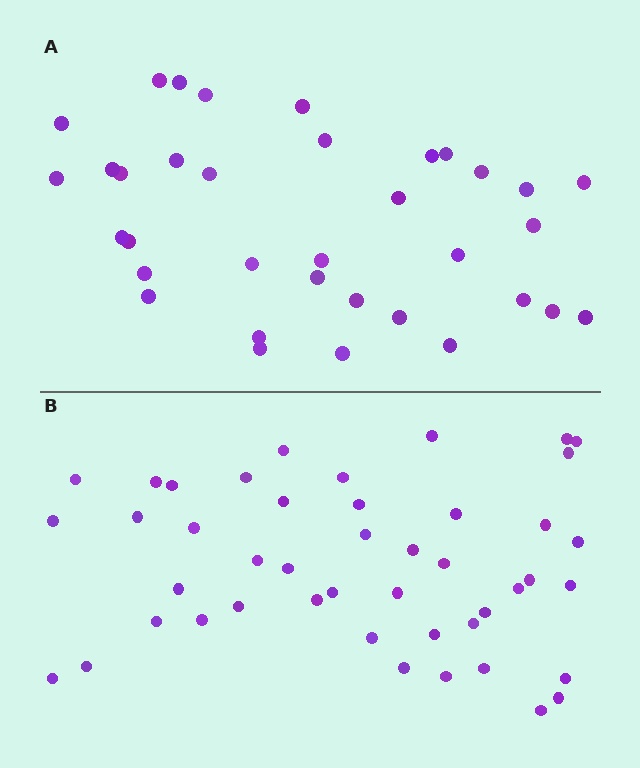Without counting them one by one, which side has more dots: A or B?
Region B (the bottom region) has more dots.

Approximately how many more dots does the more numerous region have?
Region B has roughly 10 or so more dots than region A.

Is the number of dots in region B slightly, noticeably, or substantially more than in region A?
Region B has noticeably more, but not dramatically so. The ratio is roughly 1.3 to 1.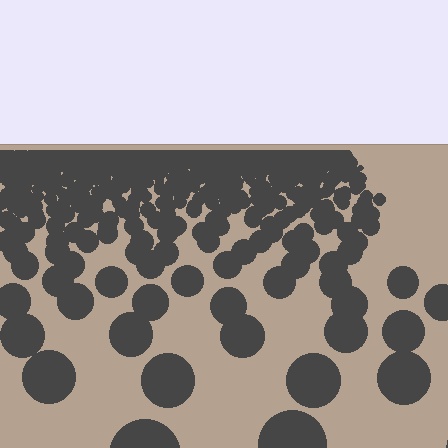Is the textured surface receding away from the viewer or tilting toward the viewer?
The surface is receding away from the viewer. Texture elements get smaller and denser toward the top.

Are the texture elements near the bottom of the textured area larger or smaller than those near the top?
Larger. Near the bottom, elements are closer to the viewer and appear at a bigger on-screen size.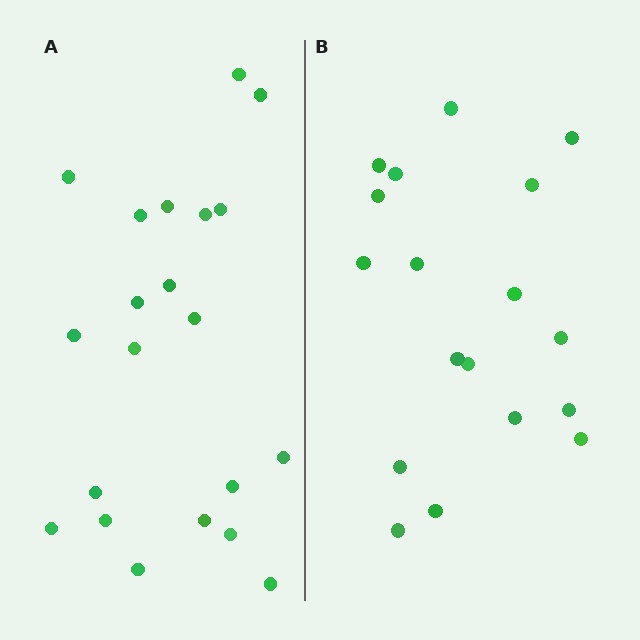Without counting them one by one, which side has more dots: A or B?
Region A (the left region) has more dots.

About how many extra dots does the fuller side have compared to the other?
Region A has just a few more — roughly 2 or 3 more dots than region B.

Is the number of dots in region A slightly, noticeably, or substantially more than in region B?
Region A has only slightly more — the two regions are fairly close. The ratio is roughly 1.2 to 1.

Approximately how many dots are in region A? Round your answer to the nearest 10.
About 20 dots. (The exact count is 21, which rounds to 20.)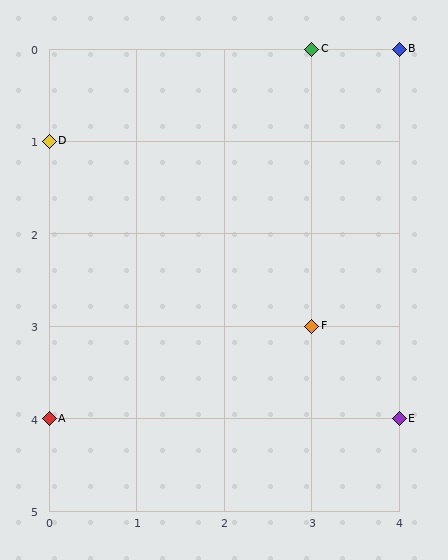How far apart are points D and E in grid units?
Points D and E are 4 columns and 3 rows apart (about 5.0 grid units diagonally).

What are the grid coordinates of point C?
Point C is at grid coordinates (3, 0).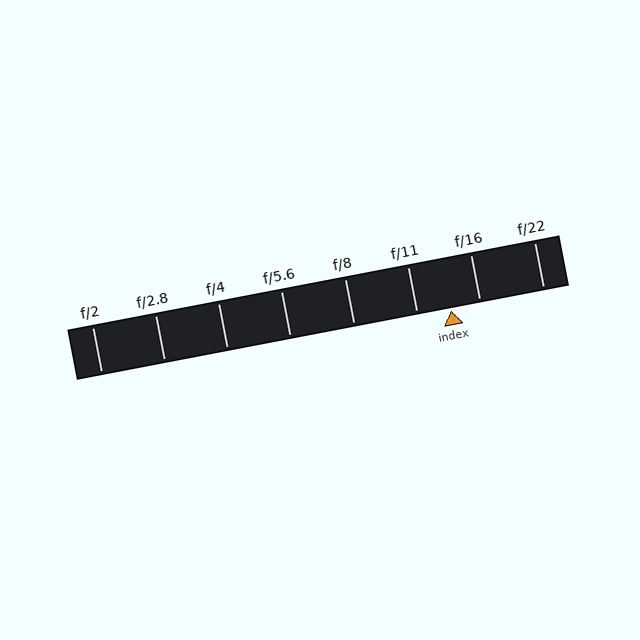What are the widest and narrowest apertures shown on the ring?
The widest aperture shown is f/2 and the narrowest is f/22.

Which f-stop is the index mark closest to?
The index mark is closest to f/16.